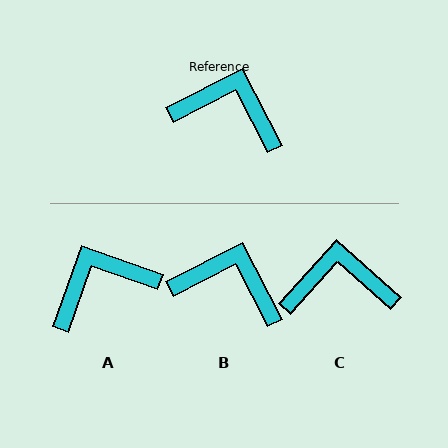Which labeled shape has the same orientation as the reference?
B.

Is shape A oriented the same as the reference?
No, it is off by about 43 degrees.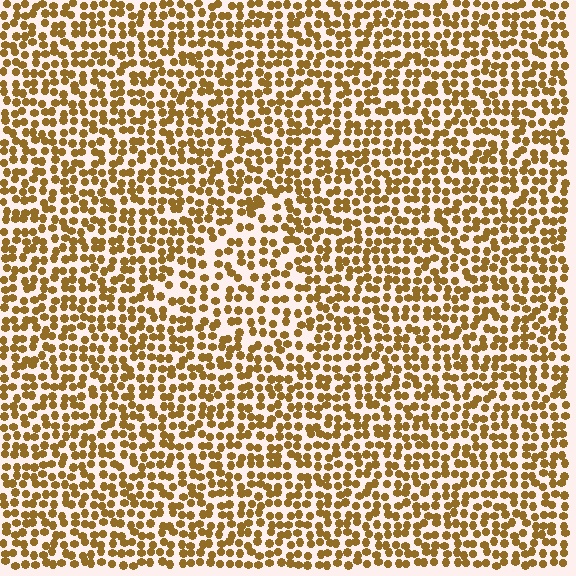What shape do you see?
I see a triangle.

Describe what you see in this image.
The image contains small brown elements arranged at two different densities. A triangle-shaped region is visible where the elements are less densely packed than the surrounding area.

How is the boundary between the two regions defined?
The boundary is defined by a change in element density (approximately 1.4x ratio). All elements are the same color, size, and shape.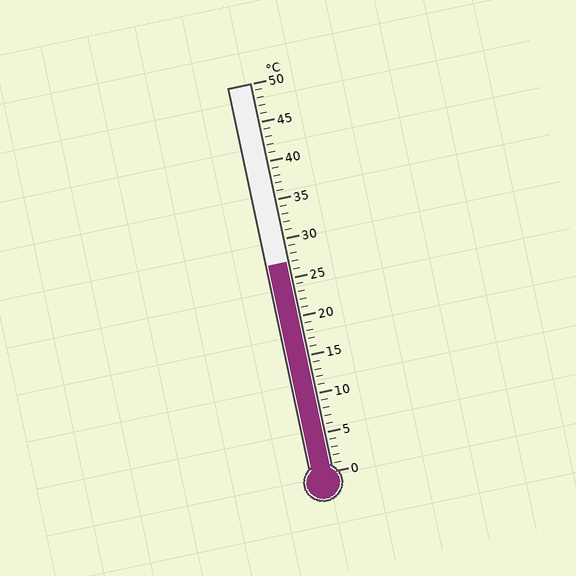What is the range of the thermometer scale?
The thermometer scale ranges from 0°C to 50°C.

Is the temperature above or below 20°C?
The temperature is above 20°C.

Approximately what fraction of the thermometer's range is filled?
The thermometer is filled to approximately 55% of its range.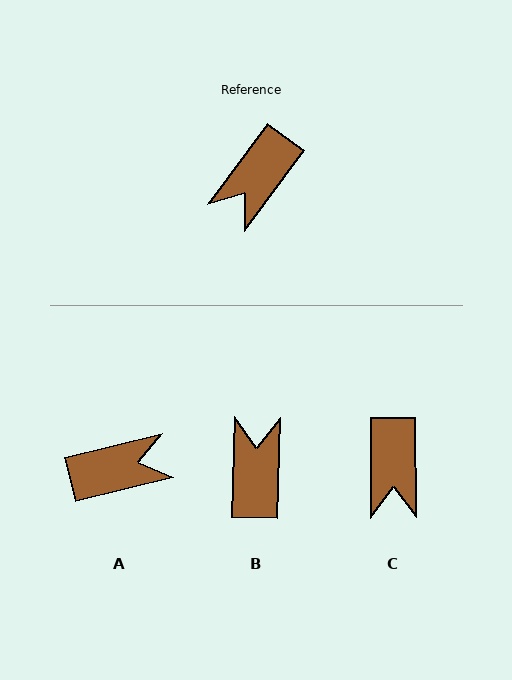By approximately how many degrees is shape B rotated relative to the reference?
Approximately 145 degrees clockwise.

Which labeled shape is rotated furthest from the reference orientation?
B, about 145 degrees away.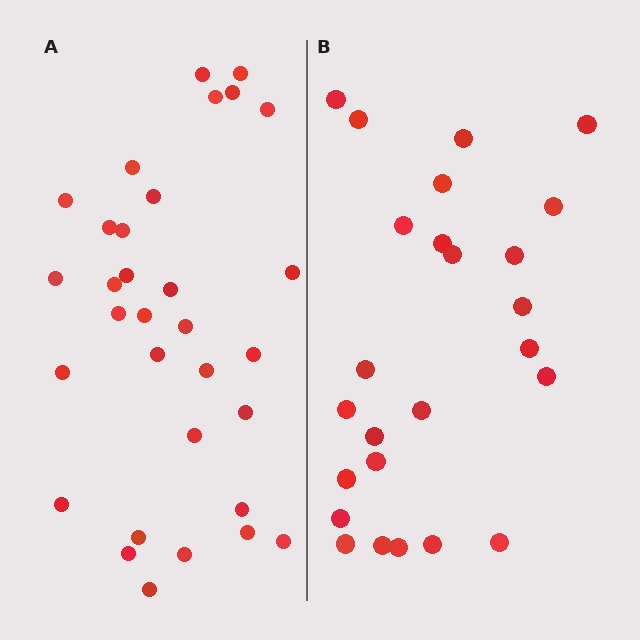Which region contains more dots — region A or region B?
Region A (the left region) has more dots.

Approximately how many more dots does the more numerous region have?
Region A has roughly 8 or so more dots than region B.